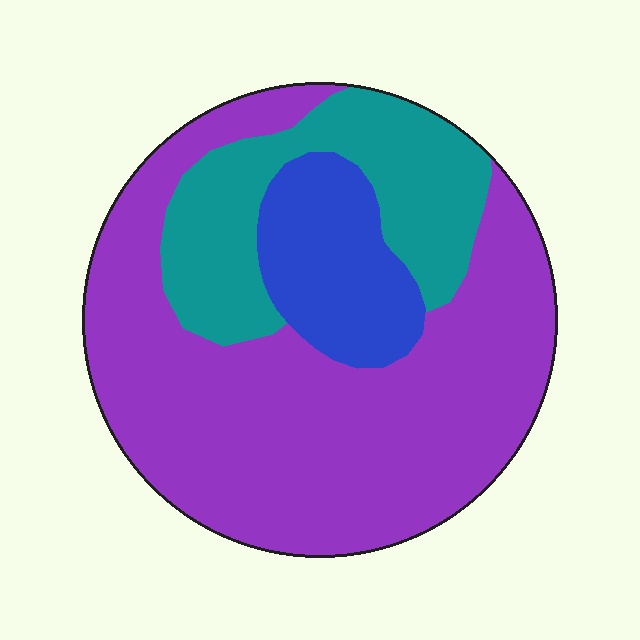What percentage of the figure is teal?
Teal takes up about one quarter (1/4) of the figure.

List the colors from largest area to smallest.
From largest to smallest: purple, teal, blue.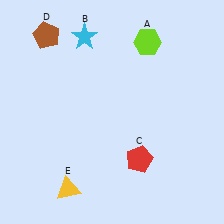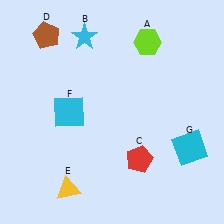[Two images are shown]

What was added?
A cyan square (F), a cyan square (G) were added in Image 2.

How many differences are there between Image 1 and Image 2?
There are 2 differences between the two images.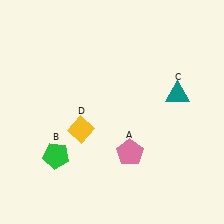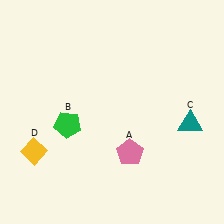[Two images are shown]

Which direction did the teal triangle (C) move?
The teal triangle (C) moved down.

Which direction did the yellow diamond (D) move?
The yellow diamond (D) moved left.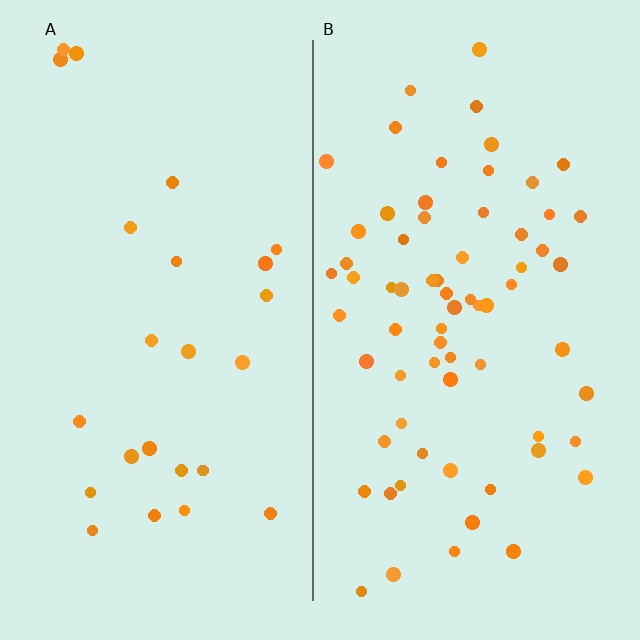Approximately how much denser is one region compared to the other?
Approximately 2.7× — region B over region A.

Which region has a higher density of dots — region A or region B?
B (the right).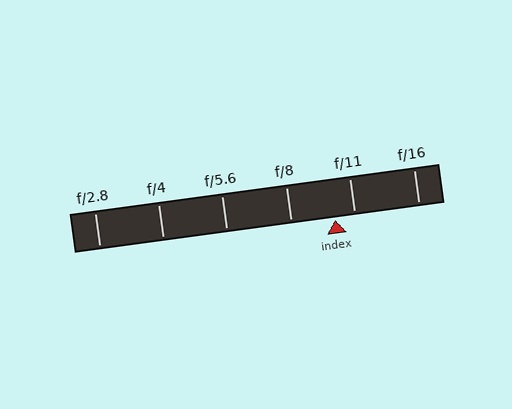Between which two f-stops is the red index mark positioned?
The index mark is between f/8 and f/11.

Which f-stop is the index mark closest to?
The index mark is closest to f/11.